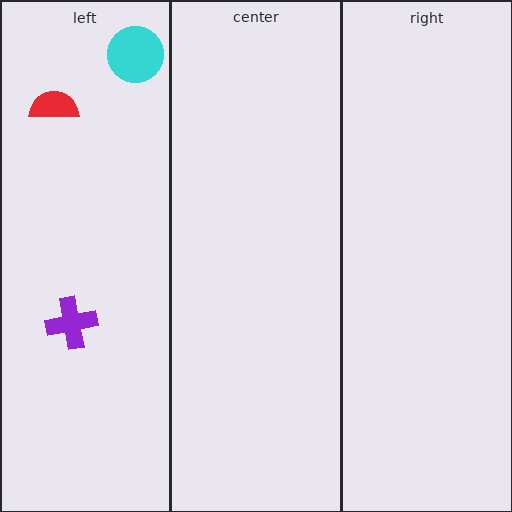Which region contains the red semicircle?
The left region.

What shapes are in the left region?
The purple cross, the red semicircle, the cyan circle.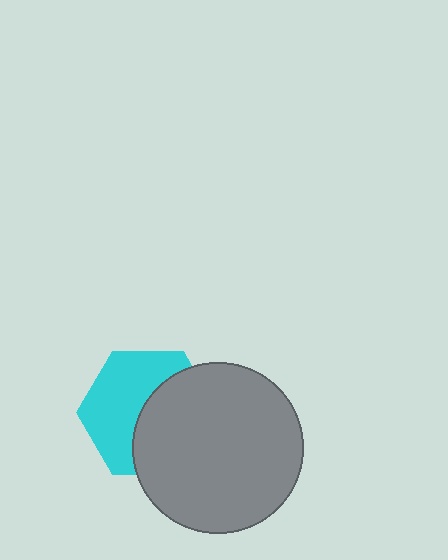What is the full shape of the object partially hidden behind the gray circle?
The partially hidden object is a cyan hexagon.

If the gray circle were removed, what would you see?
You would see the complete cyan hexagon.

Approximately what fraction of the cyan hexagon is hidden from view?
Roughly 48% of the cyan hexagon is hidden behind the gray circle.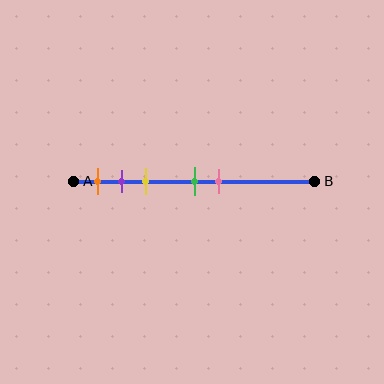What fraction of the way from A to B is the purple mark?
The purple mark is approximately 20% (0.2) of the way from A to B.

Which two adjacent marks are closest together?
The purple and yellow marks are the closest adjacent pair.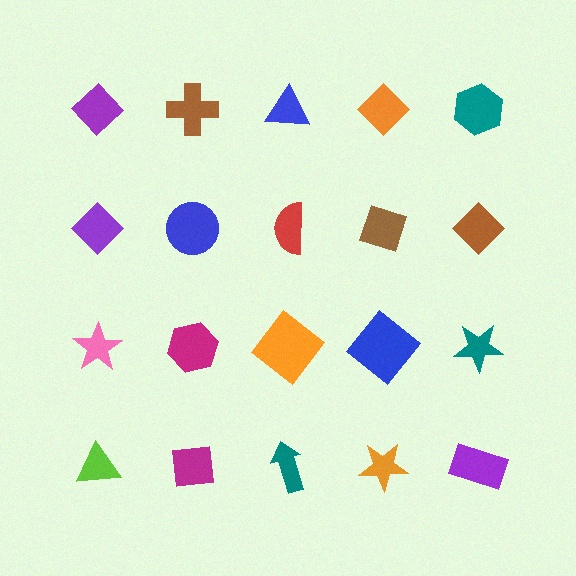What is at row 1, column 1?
A purple diamond.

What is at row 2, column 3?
A red semicircle.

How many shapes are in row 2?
5 shapes.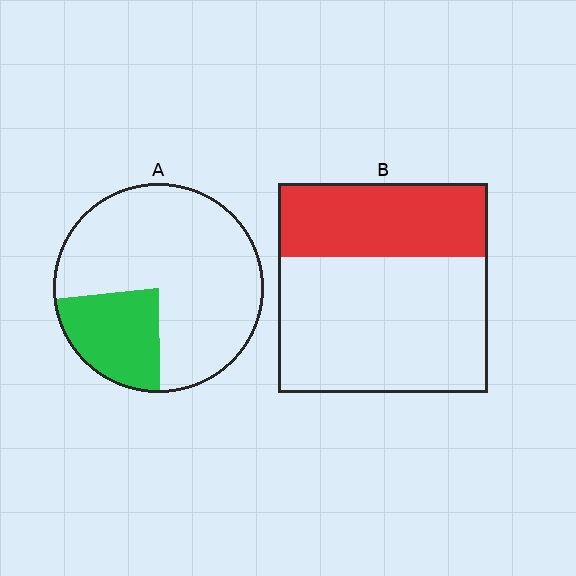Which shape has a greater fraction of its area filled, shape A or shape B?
Shape B.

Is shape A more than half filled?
No.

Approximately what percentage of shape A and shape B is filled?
A is approximately 25% and B is approximately 35%.